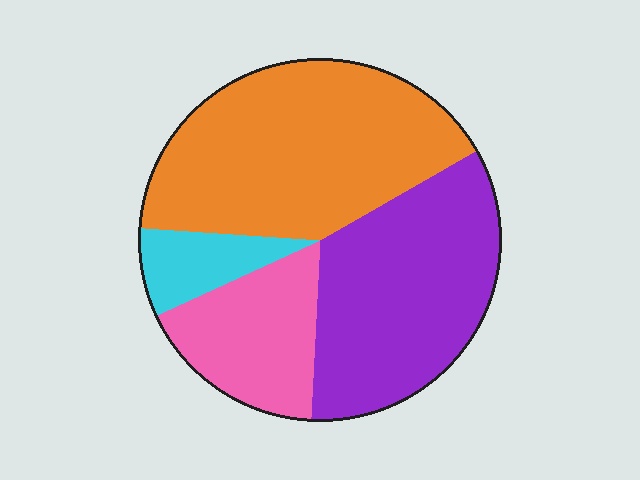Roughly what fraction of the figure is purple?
Purple covers about 35% of the figure.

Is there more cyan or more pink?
Pink.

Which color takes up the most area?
Orange, at roughly 40%.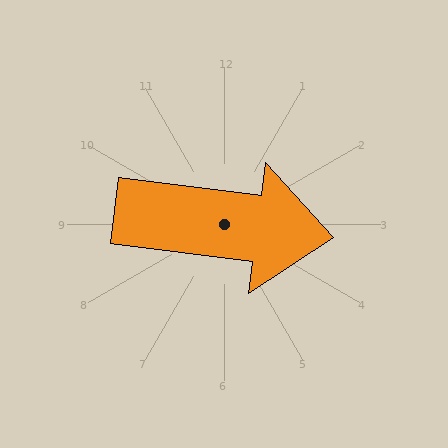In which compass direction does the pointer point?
East.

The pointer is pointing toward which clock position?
Roughly 3 o'clock.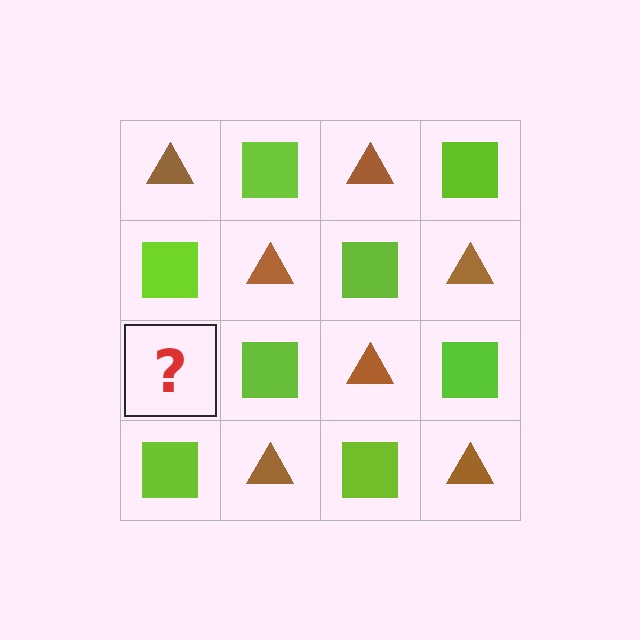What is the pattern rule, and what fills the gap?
The rule is that it alternates brown triangle and lime square in a checkerboard pattern. The gap should be filled with a brown triangle.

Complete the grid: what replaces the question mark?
The question mark should be replaced with a brown triangle.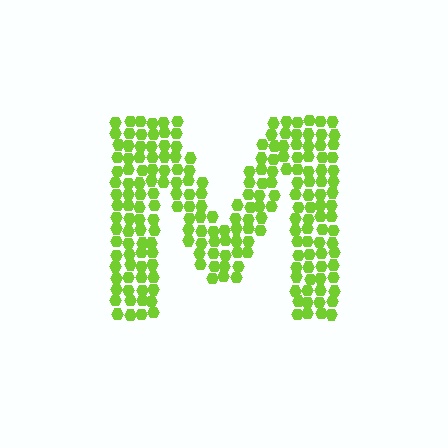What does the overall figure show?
The overall figure shows the letter M.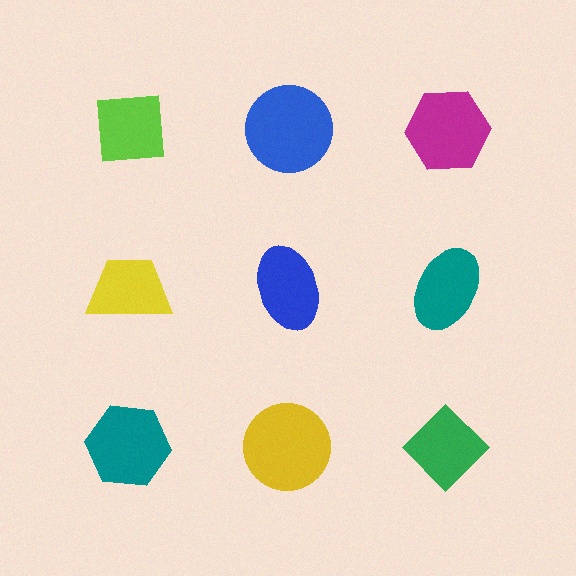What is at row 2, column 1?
A yellow trapezoid.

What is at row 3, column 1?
A teal hexagon.